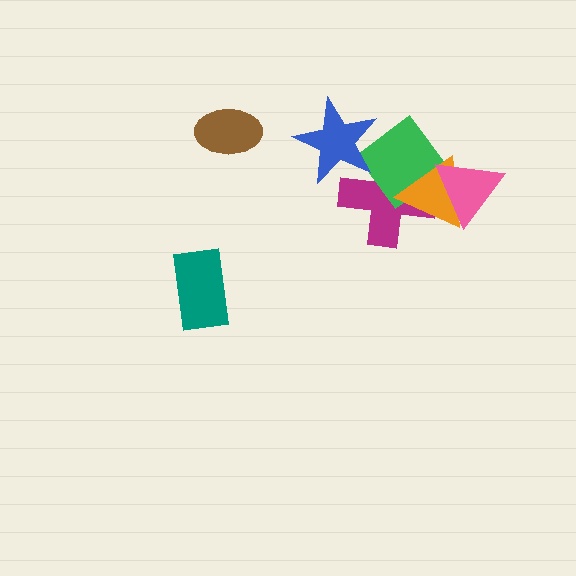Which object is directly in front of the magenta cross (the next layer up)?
The green diamond is directly in front of the magenta cross.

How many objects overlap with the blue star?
2 objects overlap with the blue star.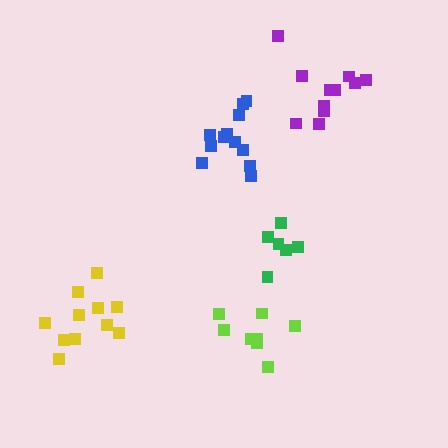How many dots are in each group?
Group 1: 12 dots, Group 2: 8 dots, Group 3: 11 dots, Group 4: 11 dots, Group 5: 6 dots (48 total).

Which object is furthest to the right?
The purple cluster is rightmost.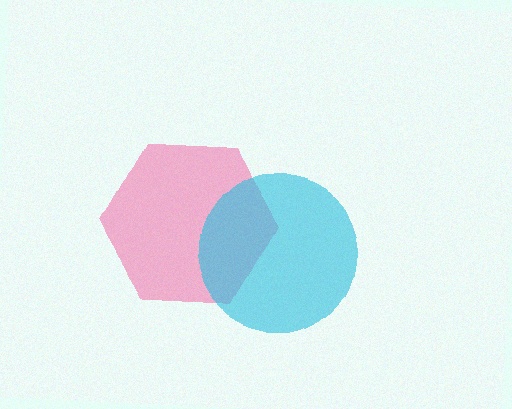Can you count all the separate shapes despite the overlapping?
Yes, there are 2 separate shapes.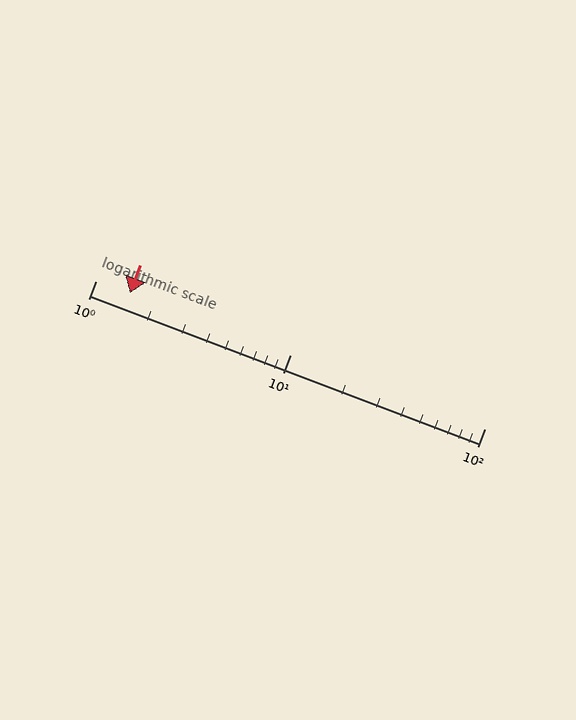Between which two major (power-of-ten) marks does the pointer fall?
The pointer is between 1 and 10.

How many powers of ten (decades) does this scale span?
The scale spans 2 decades, from 1 to 100.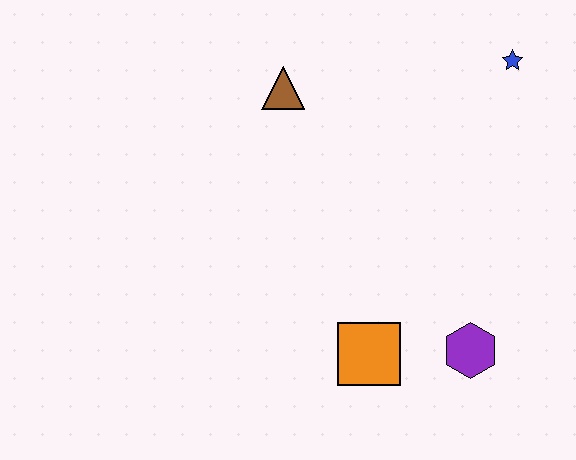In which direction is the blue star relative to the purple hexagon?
The blue star is above the purple hexagon.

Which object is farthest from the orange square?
The blue star is farthest from the orange square.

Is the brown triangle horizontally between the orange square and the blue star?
No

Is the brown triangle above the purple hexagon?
Yes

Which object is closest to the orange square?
The purple hexagon is closest to the orange square.